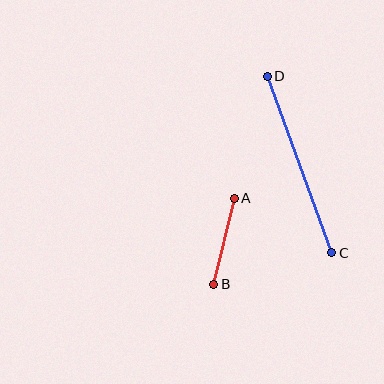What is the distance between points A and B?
The distance is approximately 88 pixels.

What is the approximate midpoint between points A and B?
The midpoint is at approximately (224, 241) pixels.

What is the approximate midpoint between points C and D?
The midpoint is at approximately (299, 164) pixels.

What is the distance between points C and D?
The distance is approximately 188 pixels.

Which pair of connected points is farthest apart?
Points C and D are farthest apart.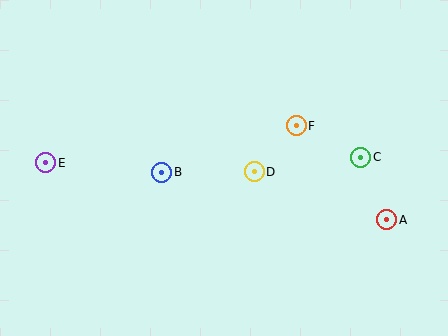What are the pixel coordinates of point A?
Point A is at (387, 220).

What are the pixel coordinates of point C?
Point C is at (361, 157).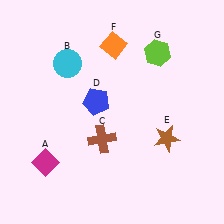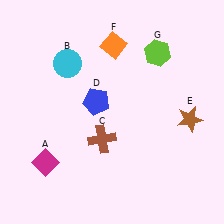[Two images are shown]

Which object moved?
The brown star (E) moved right.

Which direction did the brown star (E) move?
The brown star (E) moved right.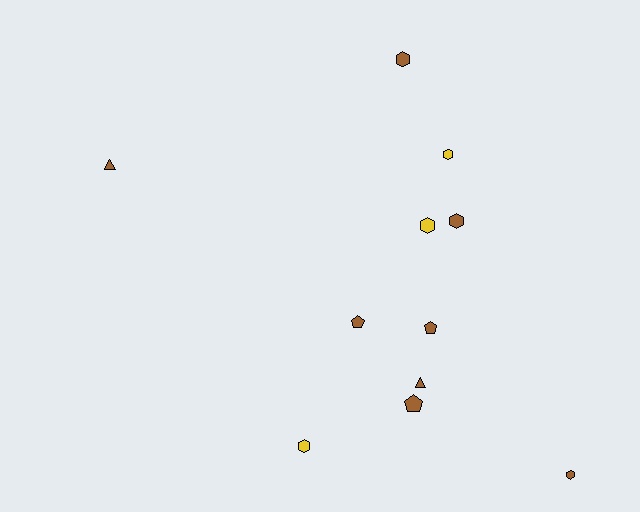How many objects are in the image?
There are 11 objects.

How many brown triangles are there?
There are 2 brown triangles.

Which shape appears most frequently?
Hexagon, with 6 objects.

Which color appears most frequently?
Brown, with 8 objects.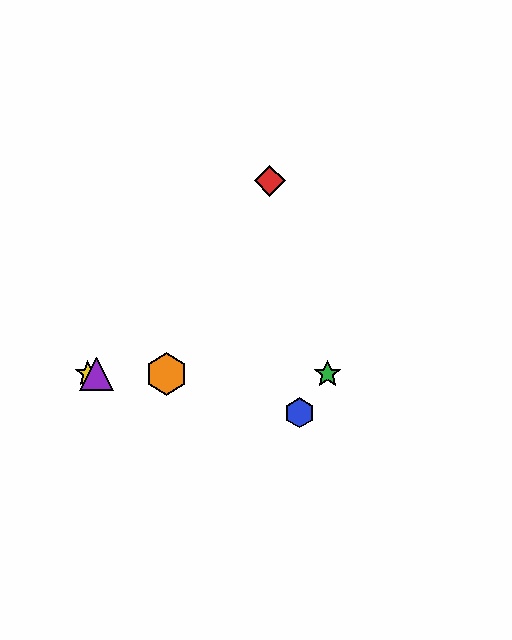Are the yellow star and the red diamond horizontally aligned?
No, the yellow star is at y≈374 and the red diamond is at y≈181.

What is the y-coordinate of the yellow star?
The yellow star is at y≈374.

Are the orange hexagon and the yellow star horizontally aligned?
Yes, both are at y≈374.